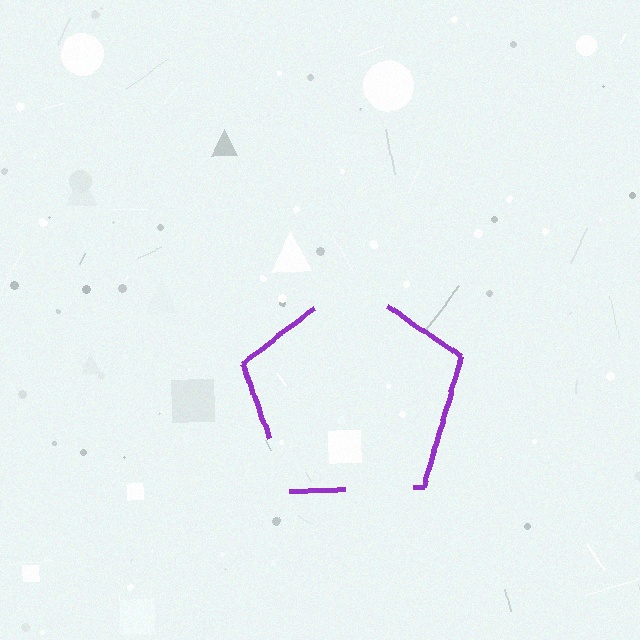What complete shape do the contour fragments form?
The contour fragments form a pentagon.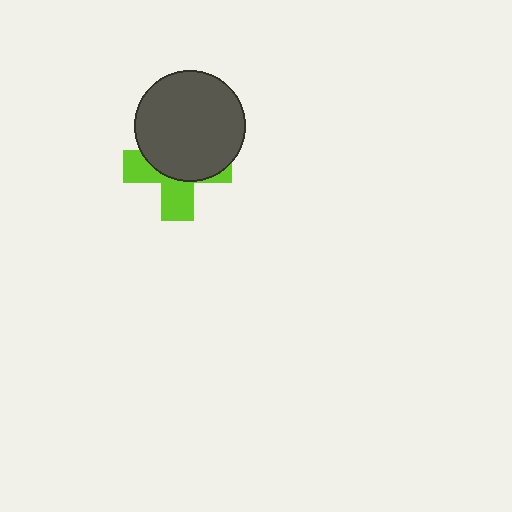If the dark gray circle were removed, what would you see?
You would see the complete lime cross.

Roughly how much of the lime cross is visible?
A small part of it is visible (roughly 43%).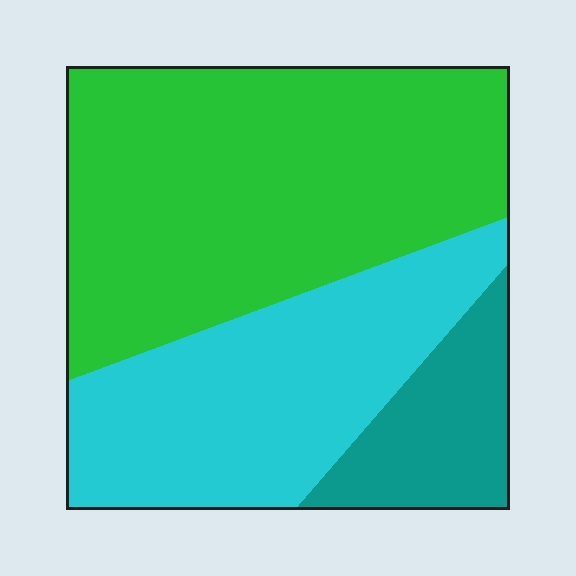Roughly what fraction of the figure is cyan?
Cyan covers about 35% of the figure.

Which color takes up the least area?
Teal, at roughly 15%.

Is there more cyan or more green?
Green.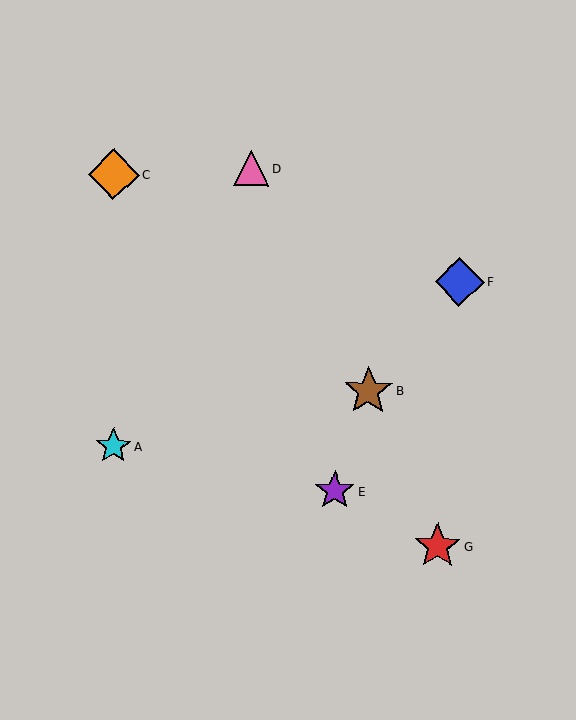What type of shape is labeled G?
Shape G is a red star.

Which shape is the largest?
The orange diamond (labeled C) is the largest.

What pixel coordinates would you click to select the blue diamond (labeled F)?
Click at (459, 282) to select the blue diamond F.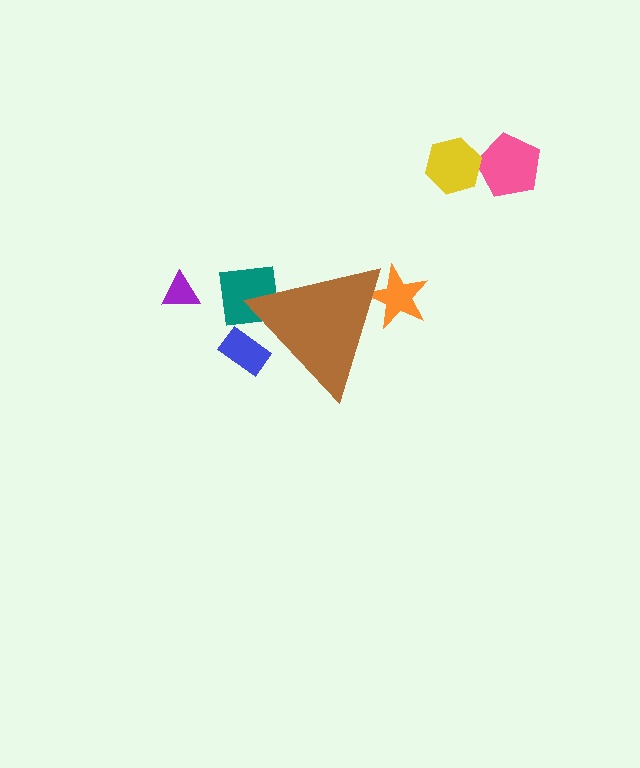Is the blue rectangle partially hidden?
Yes, the blue rectangle is partially hidden behind the brown triangle.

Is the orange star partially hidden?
Yes, the orange star is partially hidden behind the brown triangle.